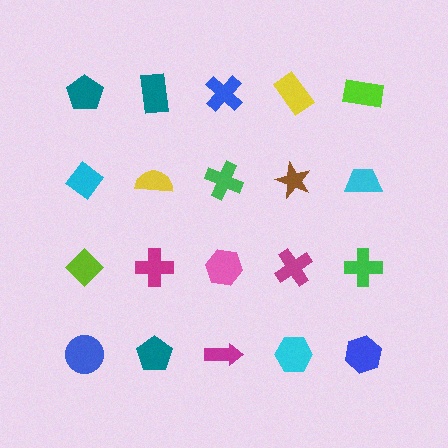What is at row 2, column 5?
A cyan trapezoid.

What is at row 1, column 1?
A teal pentagon.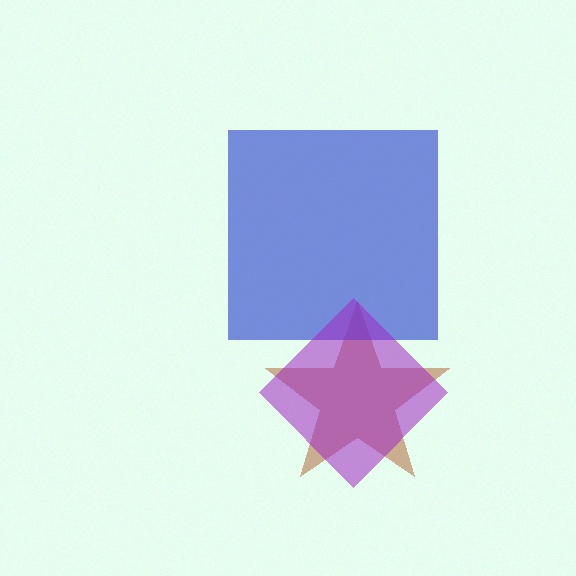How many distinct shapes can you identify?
There are 3 distinct shapes: a brown star, a blue square, a purple diamond.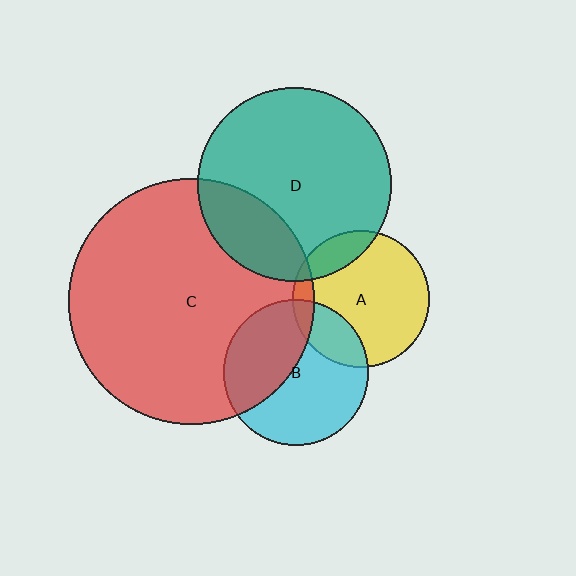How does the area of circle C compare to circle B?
Approximately 2.8 times.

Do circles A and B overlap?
Yes.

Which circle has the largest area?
Circle C (red).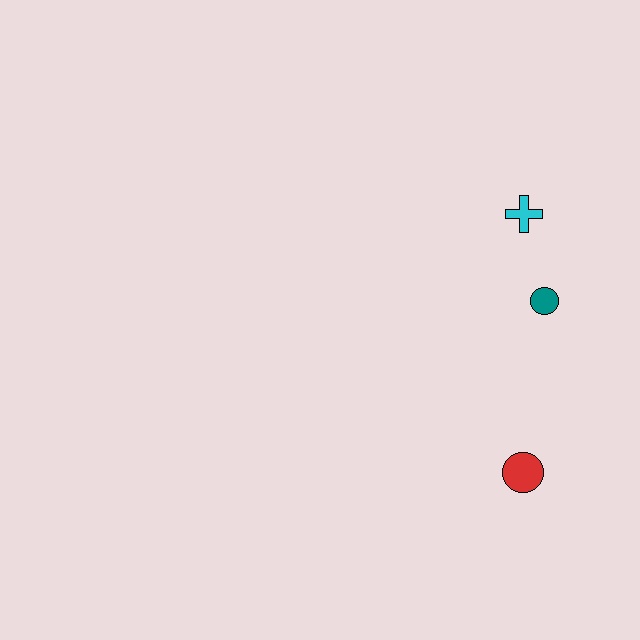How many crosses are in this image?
There is 1 cross.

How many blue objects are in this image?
There are no blue objects.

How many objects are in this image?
There are 3 objects.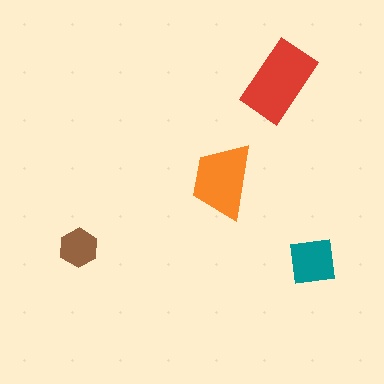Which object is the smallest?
The brown hexagon.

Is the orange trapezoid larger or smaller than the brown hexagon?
Larger.